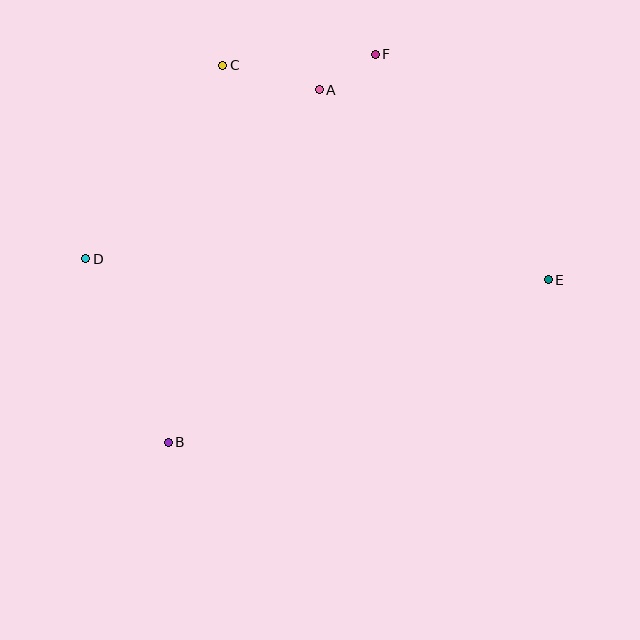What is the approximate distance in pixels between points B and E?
The distance between B and E is approximately 413 pixels.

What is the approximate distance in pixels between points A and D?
The distance between A and D is approximately 288 pixels.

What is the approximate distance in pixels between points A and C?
The distance between A and C is approximately 100 pixels.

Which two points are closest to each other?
Points A and F are closest to each other.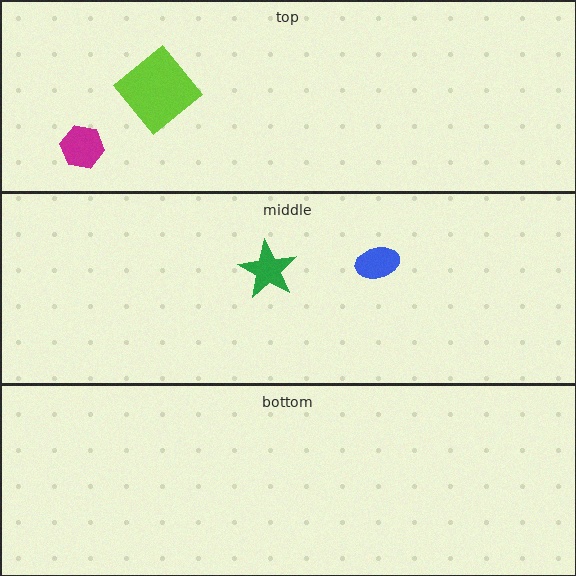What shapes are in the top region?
The lime diamond, the magenta hexagon.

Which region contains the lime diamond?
The top region.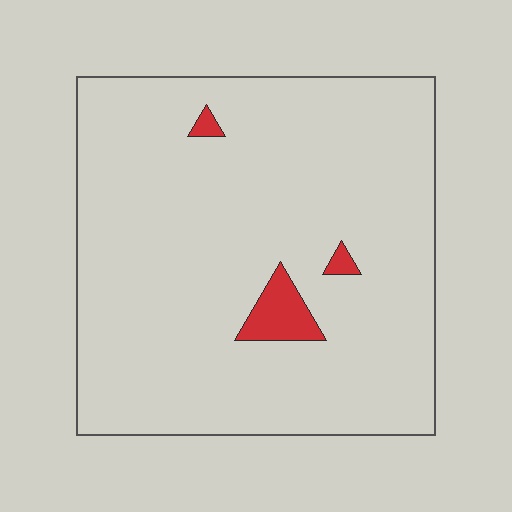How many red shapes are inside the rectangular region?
3.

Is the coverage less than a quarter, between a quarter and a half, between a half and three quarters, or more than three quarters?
Less than a quarter.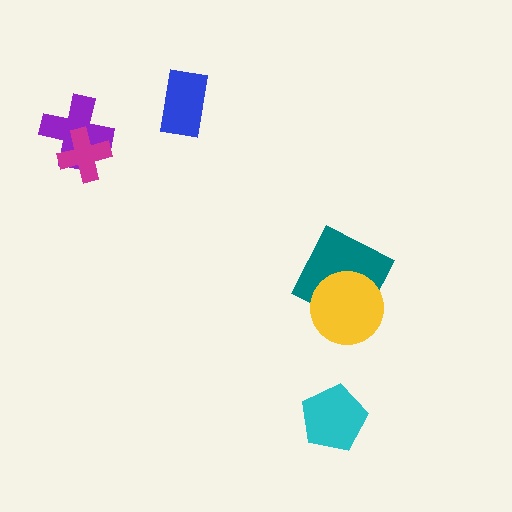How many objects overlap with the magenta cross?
1 object overlaps with the magenta cross.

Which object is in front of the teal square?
The yellow circle is in front of the teal square.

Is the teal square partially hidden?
Yes, it is partially covered by another shape.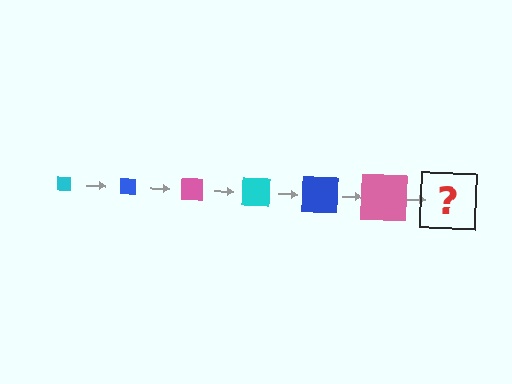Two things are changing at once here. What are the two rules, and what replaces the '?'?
The two rules are that the square grows larger each step and the color cycles through cyan, blue, and pink. The '?' should be a cyan square, larger than the previous one.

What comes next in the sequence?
The next element should be a cyan square, larger than the previous one.